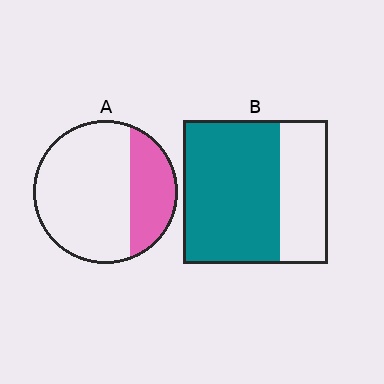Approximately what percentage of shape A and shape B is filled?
A is approximately 30% and B is approximately 65%.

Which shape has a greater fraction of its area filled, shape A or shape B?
Shape B.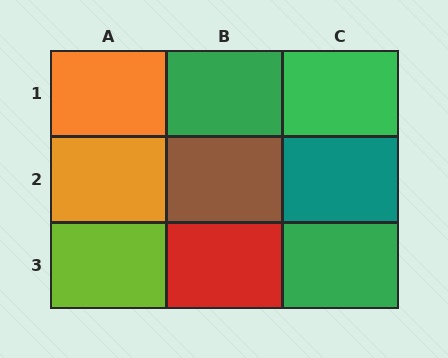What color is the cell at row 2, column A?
Orange.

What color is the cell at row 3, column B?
Red.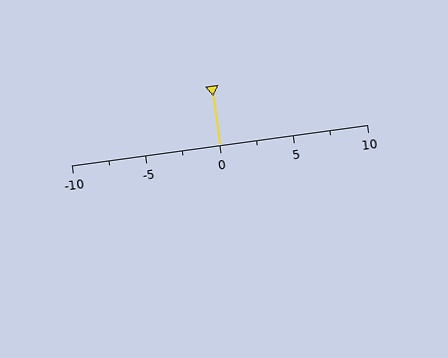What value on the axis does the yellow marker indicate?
The marker indicates approximately 0.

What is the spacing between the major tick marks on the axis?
The major ticks are spaced 5 apart.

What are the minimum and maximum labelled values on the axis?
The axis runs from -10 to 10.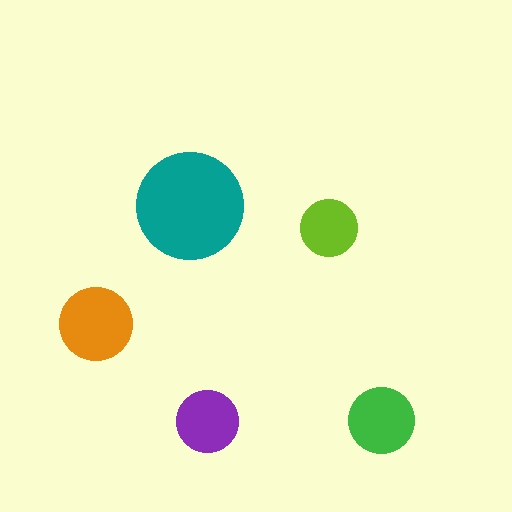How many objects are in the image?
There are 5 objects in the image.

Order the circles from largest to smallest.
the teal one, the orange one, the green one, the purple one, the lime one.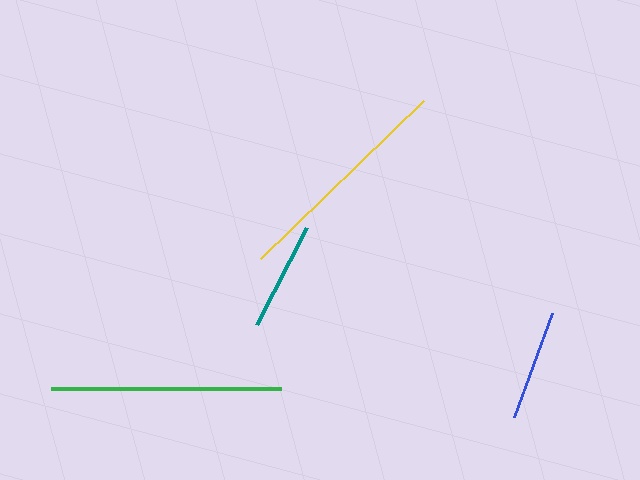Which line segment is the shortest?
The teal line is the shortest at approximately 109 pixels.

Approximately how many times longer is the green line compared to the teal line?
The green line is approximately 2.1 times the length of the teal line.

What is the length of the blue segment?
The blue segment is approximately 111 pixels long.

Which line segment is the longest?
The green line is the longest at approximately 230 pixels.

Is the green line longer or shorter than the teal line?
The green line is longer than the teal line.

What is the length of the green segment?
The green segment is approximately 230 pixels long.